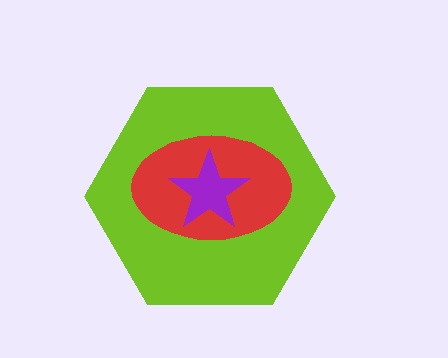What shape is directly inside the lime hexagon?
The red ellipse.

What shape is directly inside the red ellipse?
The purple star.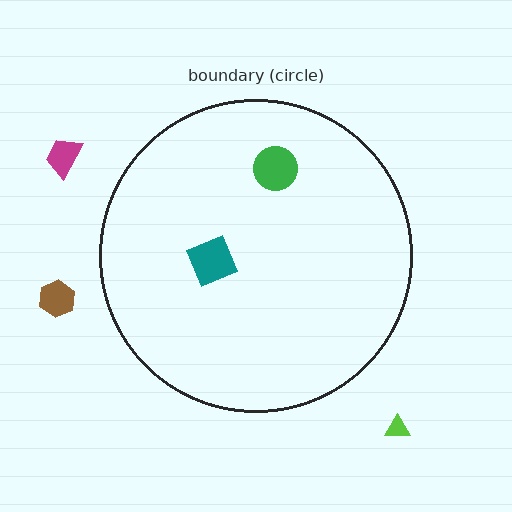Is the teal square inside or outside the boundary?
Inside.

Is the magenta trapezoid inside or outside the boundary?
Outside.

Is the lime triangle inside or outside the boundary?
Outside.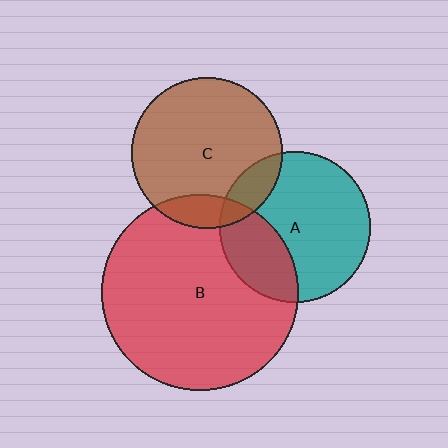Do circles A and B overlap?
Yes.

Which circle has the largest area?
Circle B (red).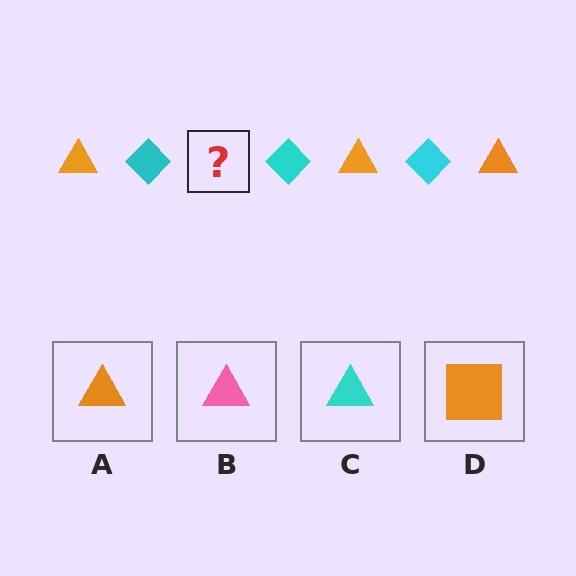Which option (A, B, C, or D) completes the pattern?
A.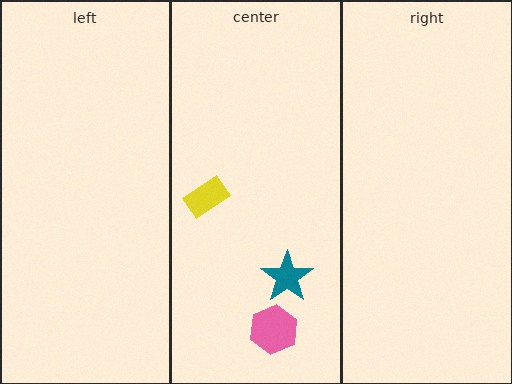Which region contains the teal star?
The center region.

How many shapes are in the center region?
3.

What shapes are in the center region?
The pink hexagon, the yellow rectangle, the teal star.